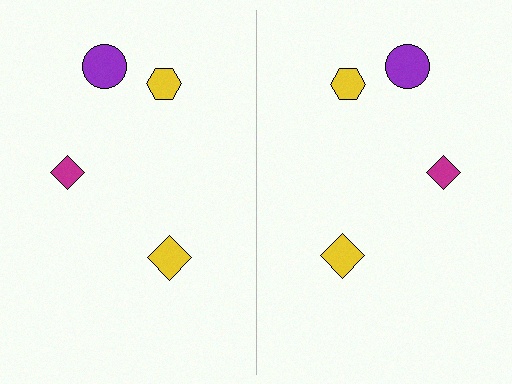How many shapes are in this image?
There are 8 shapes in this image.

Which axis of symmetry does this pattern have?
The pattern has a vertical axis of symmetry running through the center of the image.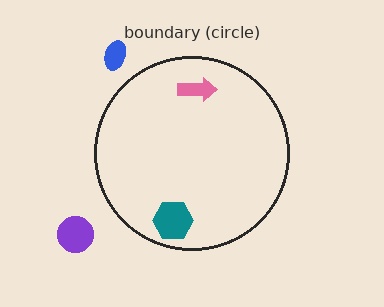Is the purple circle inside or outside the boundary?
Outside.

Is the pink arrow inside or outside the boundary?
Inside.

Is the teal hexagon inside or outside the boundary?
Inside.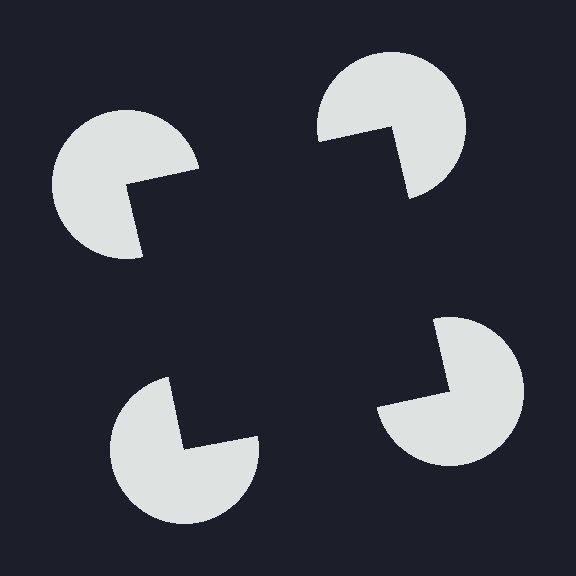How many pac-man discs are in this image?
There are 4 — one at each vertex of the illusory square.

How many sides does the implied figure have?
4 sides.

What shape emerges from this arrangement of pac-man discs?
An illusory square — its edges are inferred from the aligned wedge cuts in the pac-man discs, not physically drawn.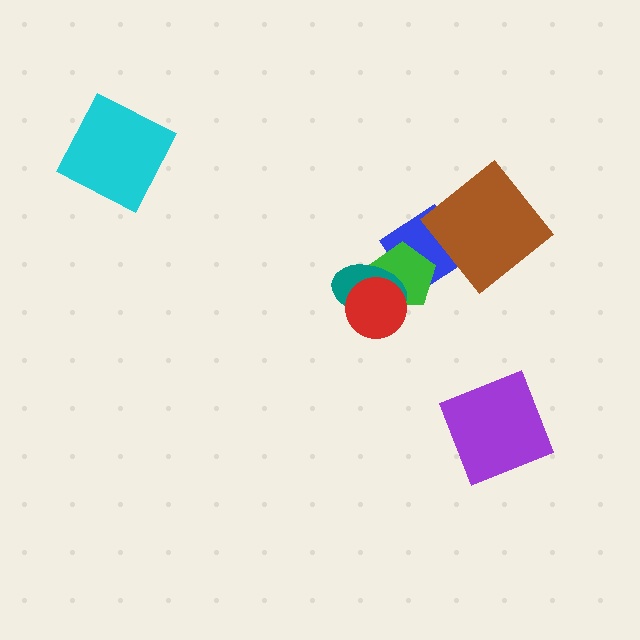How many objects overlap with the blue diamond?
3 objects overlap with the blue diamond.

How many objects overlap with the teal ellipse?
3 objects overlap with the teal ellipse.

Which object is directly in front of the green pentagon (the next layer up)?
The teal ellipse is directly in front of the green pentagon.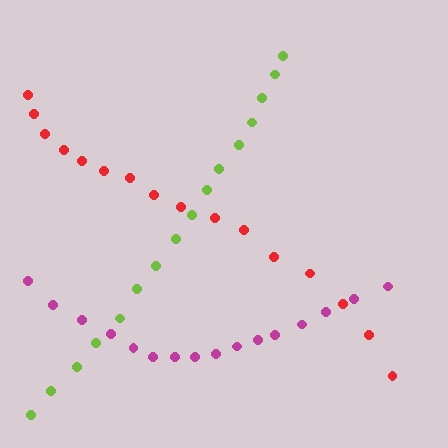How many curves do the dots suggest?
There are 3 distinct paths.